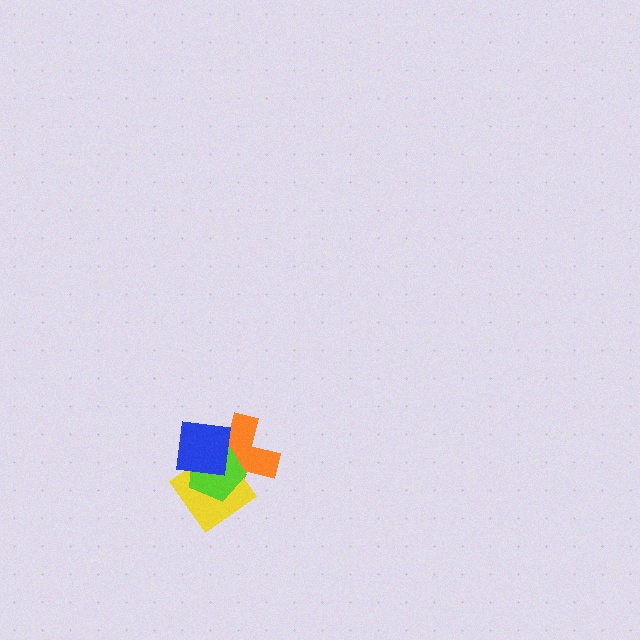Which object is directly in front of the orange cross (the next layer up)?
The yellow diamond is directly in front of the orange cross.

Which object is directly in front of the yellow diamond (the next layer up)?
The lime pentagon is directly in front of the yellow diamond.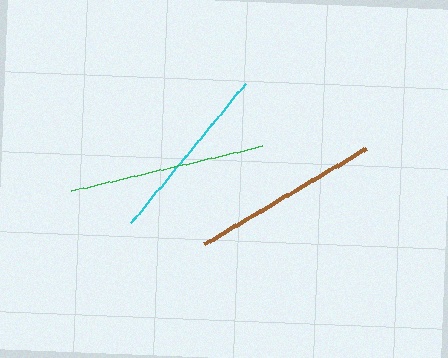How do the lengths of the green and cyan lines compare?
The green and cyan lines are approximately the same length.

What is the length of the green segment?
The green segment is approximately 196 pixels long.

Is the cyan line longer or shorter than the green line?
The green line is longer than the cyan line.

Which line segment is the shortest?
The cyan line is the shortest at approximately 181 pixels.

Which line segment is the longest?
The green line is the longest at approximately 196 pixels.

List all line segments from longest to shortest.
From longest to shortest: green, brown, cyan.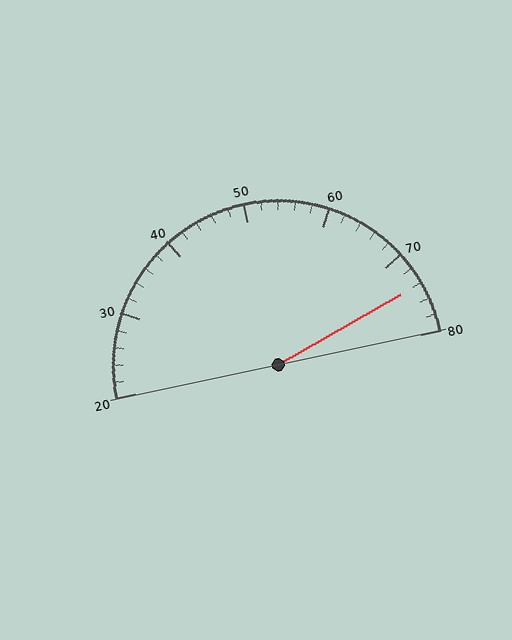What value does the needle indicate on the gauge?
The needle indicates approximately 74.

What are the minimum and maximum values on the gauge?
The gauge ranges from 20 to 80.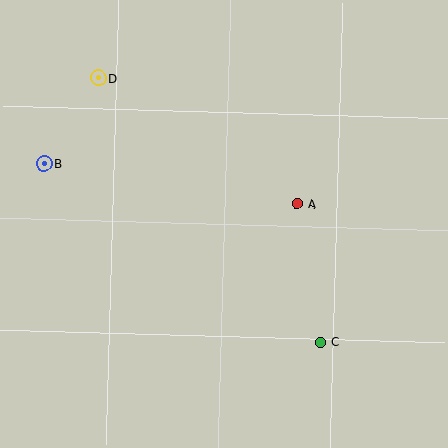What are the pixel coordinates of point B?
Point B is at (44, 164).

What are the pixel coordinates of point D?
Point D is at (99, 78).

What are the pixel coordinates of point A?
Point A is at (297, 204).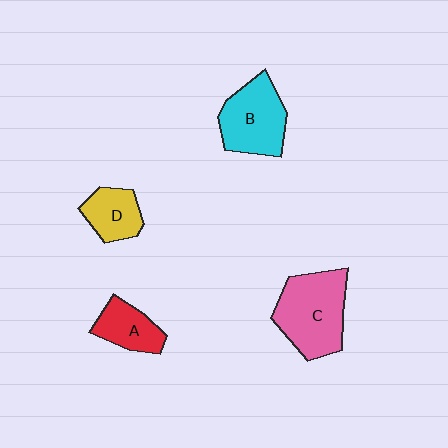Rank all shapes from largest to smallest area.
From largest to smallest: C (pink), B (cyan), A (red), D (yellow).